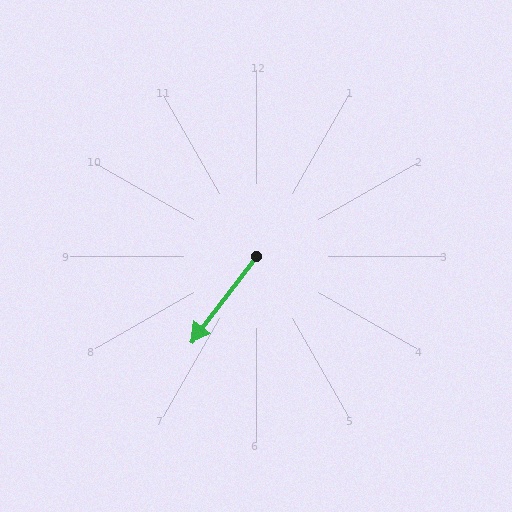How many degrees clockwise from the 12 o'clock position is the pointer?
Approximately 217 degrees.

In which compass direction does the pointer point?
Southwest.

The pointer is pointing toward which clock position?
Roughly 7 o'clock.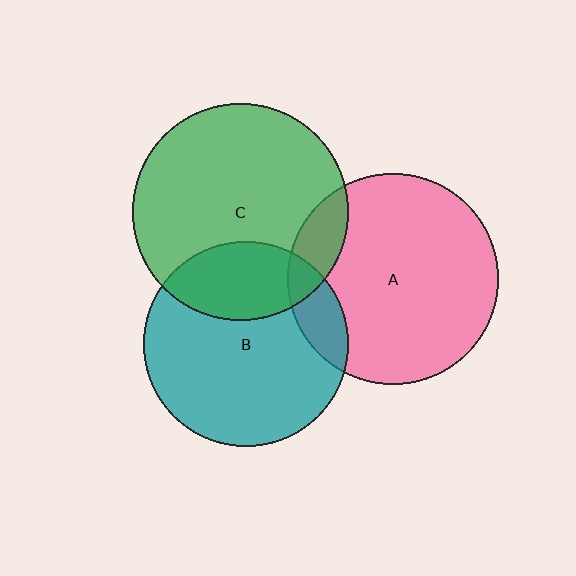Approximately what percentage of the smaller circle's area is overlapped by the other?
Approximately 15%.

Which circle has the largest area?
Circle C (green).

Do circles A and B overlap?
Yes.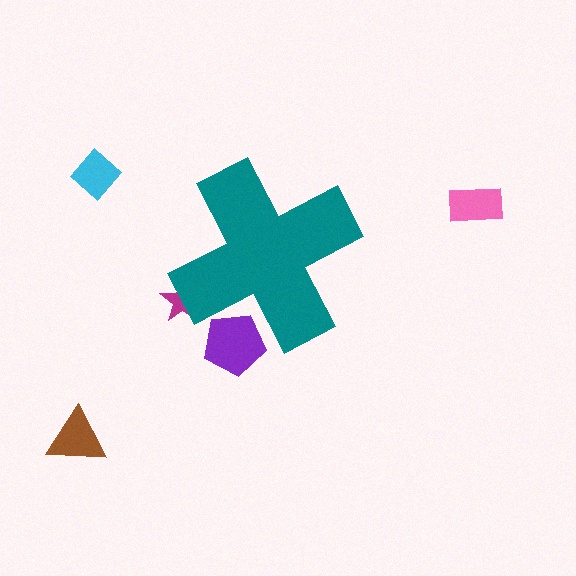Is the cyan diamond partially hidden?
No, the cyan diamond is fully visible.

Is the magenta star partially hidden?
Yes, the magenta star is partially hidden behind the teal cross.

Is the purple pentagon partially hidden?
Yes, the purple pentagon is partially hidden behind the teal cross.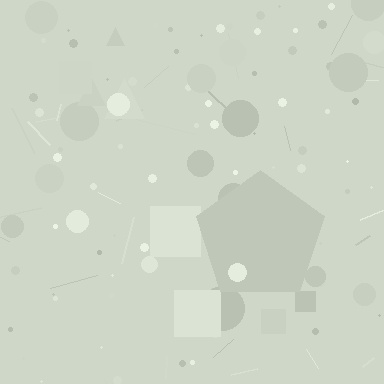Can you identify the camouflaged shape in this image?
The camouflaged shape is a pentagon.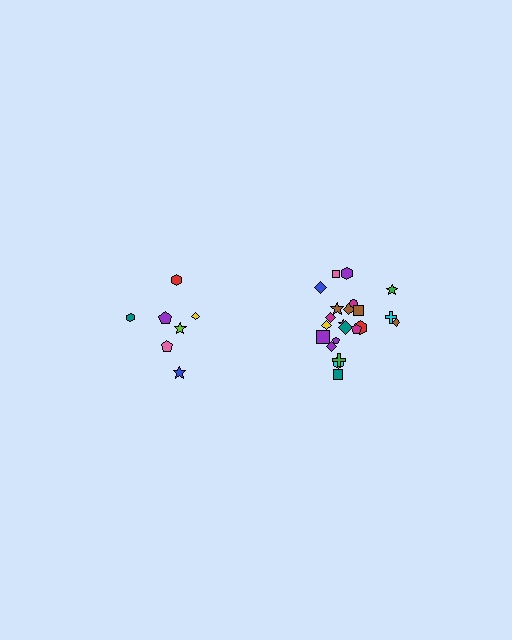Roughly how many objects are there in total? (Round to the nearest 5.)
Roughly 30 objects in total.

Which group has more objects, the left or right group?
The right group.